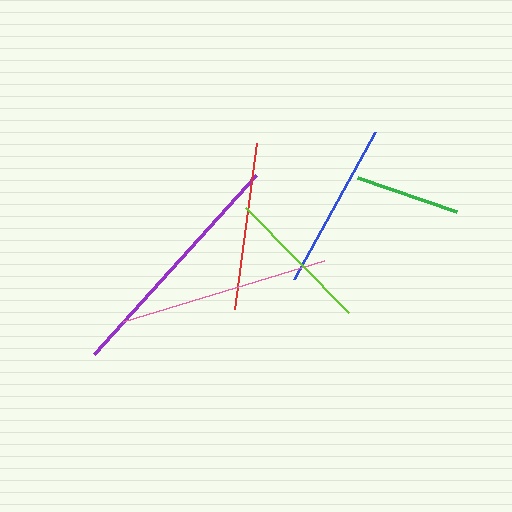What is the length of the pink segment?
The pink segment is approximately 210 pixels long.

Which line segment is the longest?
The purple line is the longest at approximately 241 pixels.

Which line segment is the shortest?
The green line is the shortest at approximately 105 pixels.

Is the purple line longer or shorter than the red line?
The purple line is longer than the red line.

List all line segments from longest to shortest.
From longest to shortest: purple, pink, blue, red, lime, green.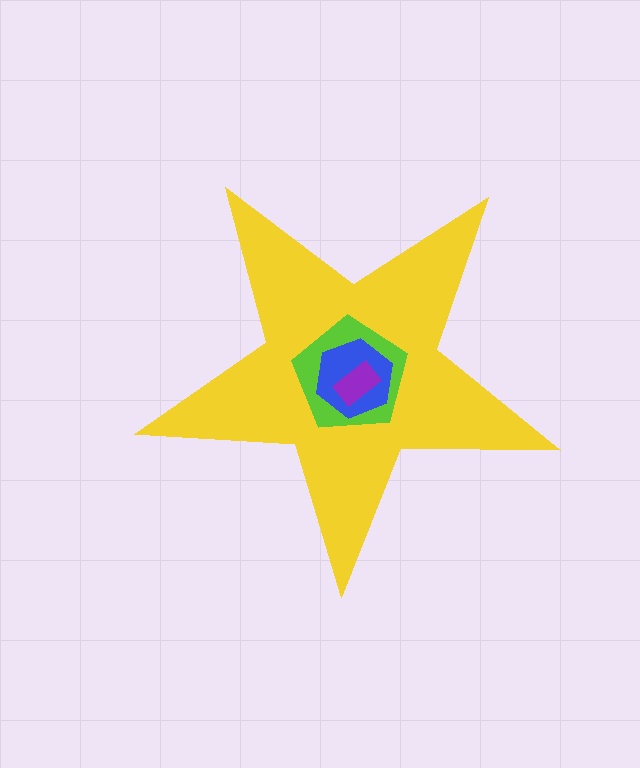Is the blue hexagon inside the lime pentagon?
Yes.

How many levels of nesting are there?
4.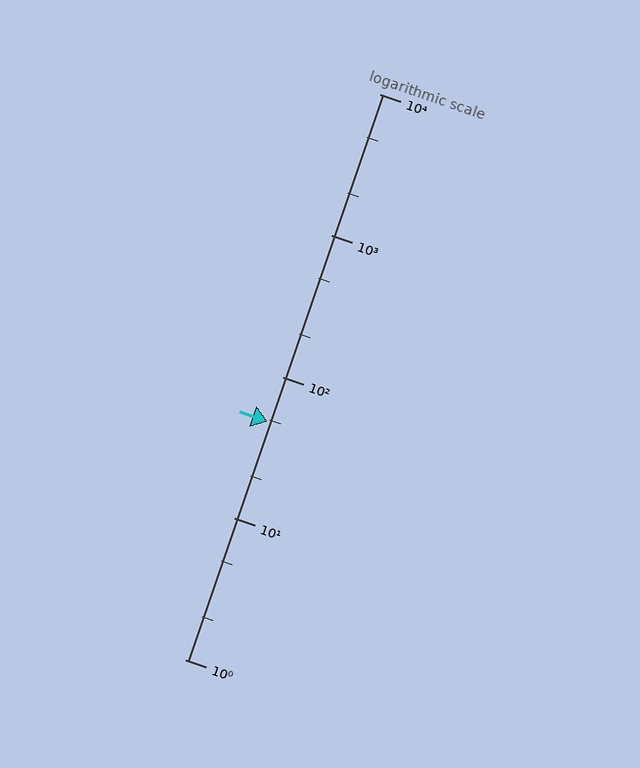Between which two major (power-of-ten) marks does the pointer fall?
The pointer is between 10 and 100.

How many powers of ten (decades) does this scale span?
The scale spans 4 decades, from 1 to 10000.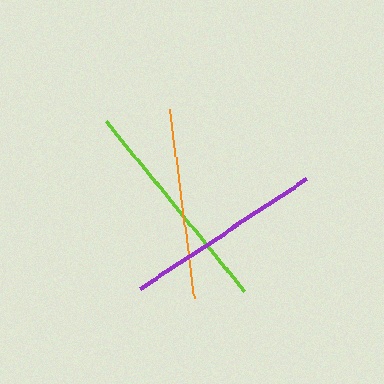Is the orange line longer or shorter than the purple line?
The purple line is longer than the orange line.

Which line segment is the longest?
The lime line is the longest at approximately 219 pixels.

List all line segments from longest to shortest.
From longest to shortest: lime, purple, orange.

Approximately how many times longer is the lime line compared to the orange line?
The lime line is approximately 1.2 times the length of the orange line.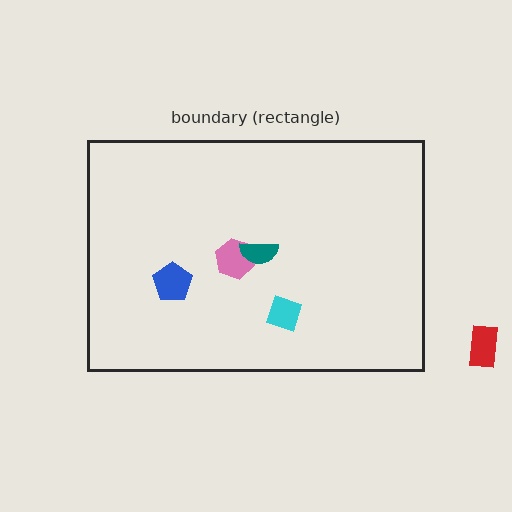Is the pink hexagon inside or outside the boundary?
Inside.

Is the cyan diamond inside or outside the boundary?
Inside.